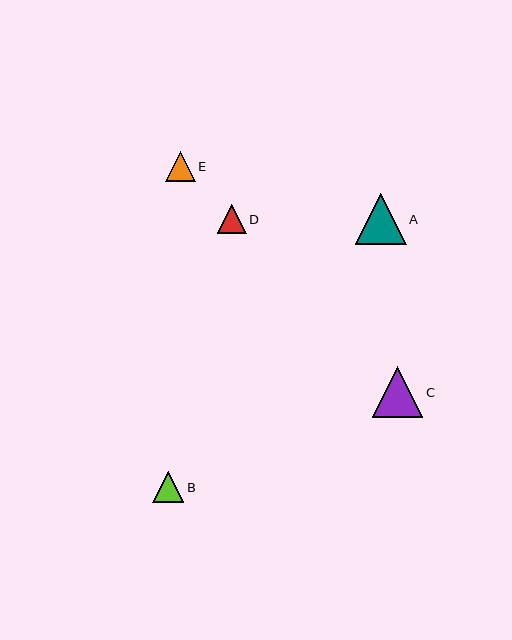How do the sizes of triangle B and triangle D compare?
Triangle B and triangle D are approximately the same size.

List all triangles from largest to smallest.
From largest to smallest: A, C, B, E, D.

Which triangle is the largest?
Triangle A is the largest with a size of approximately 51 pixels.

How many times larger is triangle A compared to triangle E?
Triangle A is approximately 1.7 times the size of triangle E.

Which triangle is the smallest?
Triangle D is the smallest with a size of approximately 29 pixels.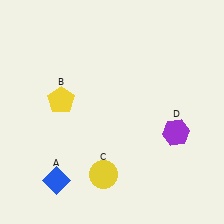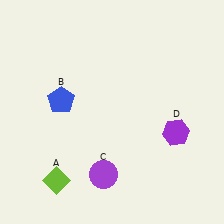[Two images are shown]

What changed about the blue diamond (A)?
In Image 1, A is blue. In Image 2, it changed to lime.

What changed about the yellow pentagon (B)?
In Image 1, B is yellow. In Image 2, it changed to blue.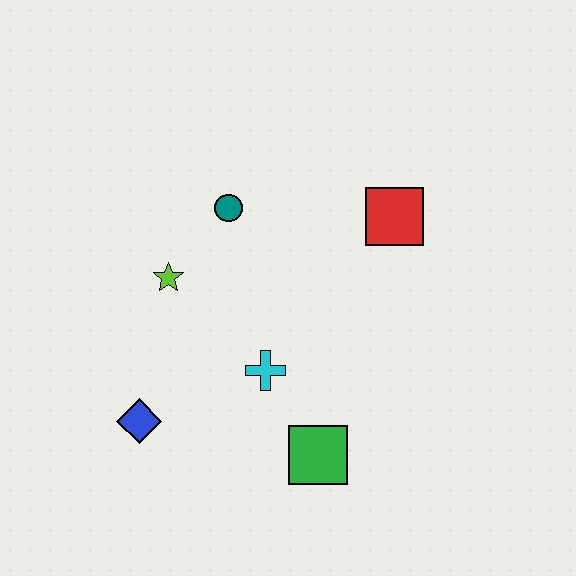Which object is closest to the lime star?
The teal circle is closest to the lime star.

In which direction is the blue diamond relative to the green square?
The blue diamond is to the left of the green square.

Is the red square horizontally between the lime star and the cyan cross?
No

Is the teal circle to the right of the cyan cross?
No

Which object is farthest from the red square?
The blue diamond is farthest from the red square.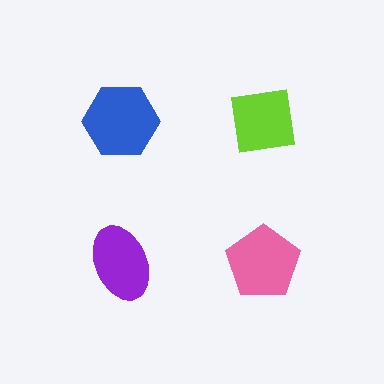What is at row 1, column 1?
A blue hexagon.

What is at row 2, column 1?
A purple ellipse.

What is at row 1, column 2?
A lime square.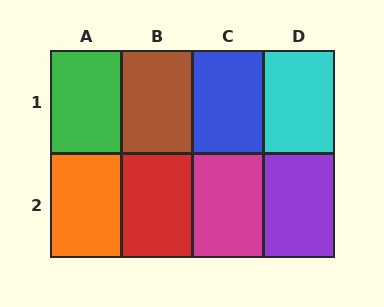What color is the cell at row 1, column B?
Brown.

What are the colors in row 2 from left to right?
Orange, red, magenta, purple.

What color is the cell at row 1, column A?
Green.